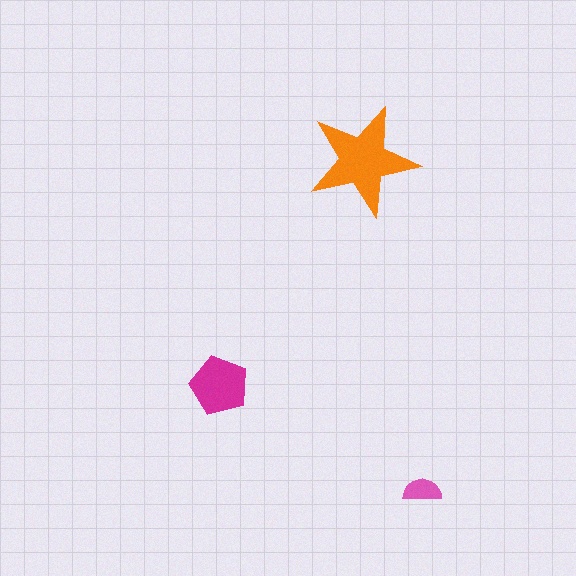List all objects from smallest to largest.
The pink semicircle, the magenta pentagon, the orange star.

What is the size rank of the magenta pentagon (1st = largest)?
2nd.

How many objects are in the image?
There are 3 objects in the image.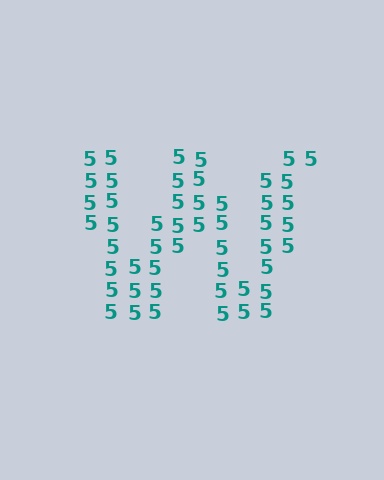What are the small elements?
The small elements are digit 5's.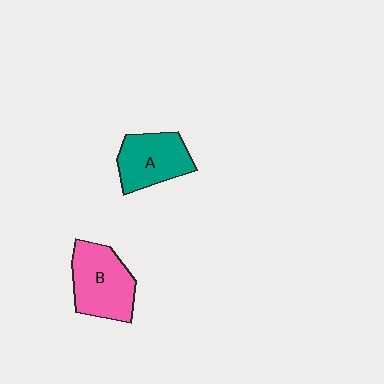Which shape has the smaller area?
Shape A (teal).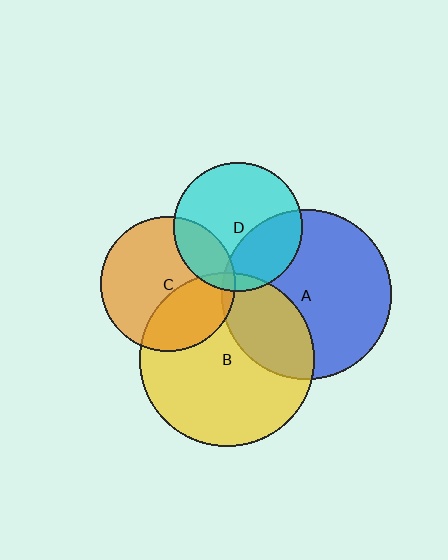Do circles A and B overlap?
Yes.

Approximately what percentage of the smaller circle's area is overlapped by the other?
Approximately 30%.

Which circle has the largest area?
Circle B (yellow).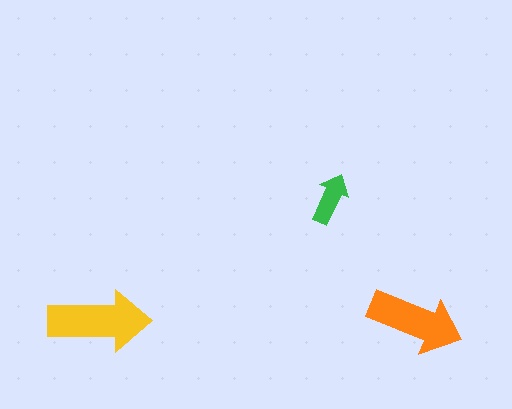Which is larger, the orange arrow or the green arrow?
The orange one.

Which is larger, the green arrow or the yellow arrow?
The yellow one.